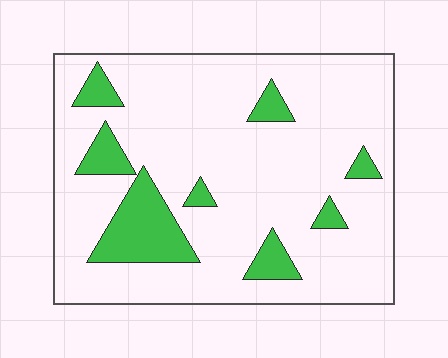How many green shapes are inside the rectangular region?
8.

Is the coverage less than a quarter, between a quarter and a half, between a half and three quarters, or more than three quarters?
Less than a quarter.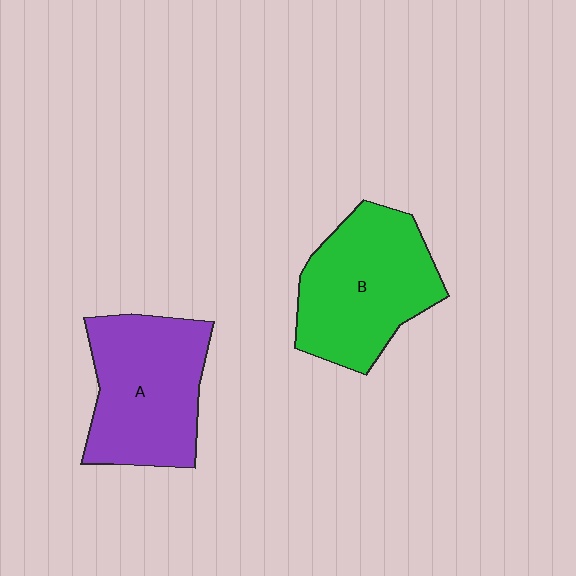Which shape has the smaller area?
Shape A (purple).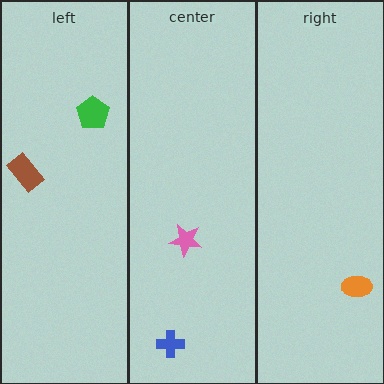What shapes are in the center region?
The pink star, the blue cross.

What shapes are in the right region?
The orange ellipse.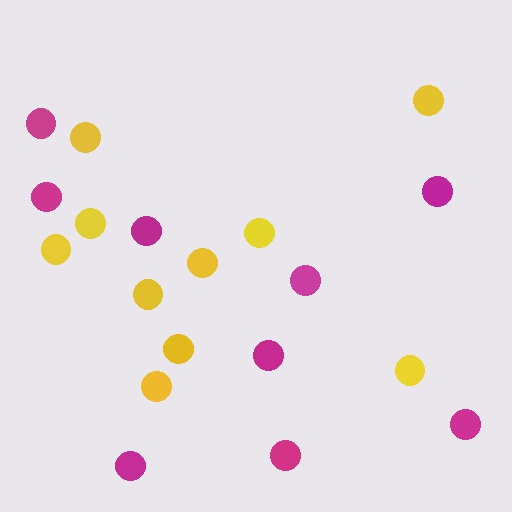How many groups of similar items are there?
There are 2 groups: one group of yellow circles (10) and one group of magenta circles (9).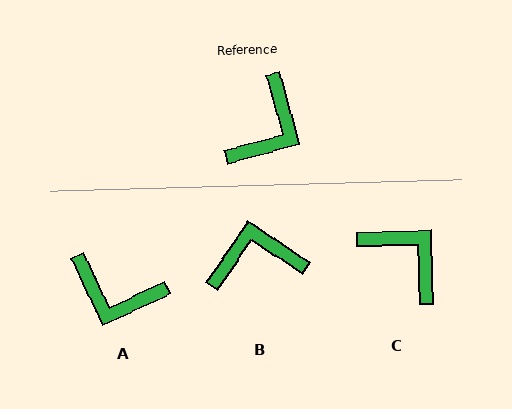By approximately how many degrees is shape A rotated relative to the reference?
Approximately 80 degrees clockwise.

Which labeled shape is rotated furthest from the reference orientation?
B, about 131 degrees away.